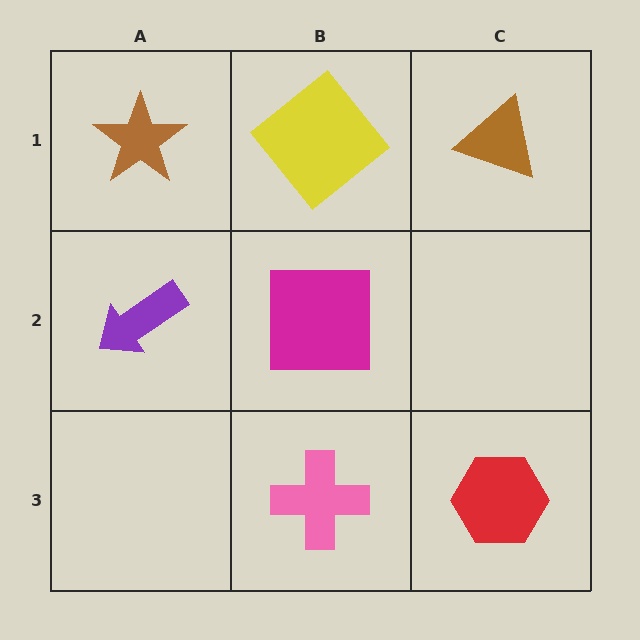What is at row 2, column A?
A purple arrow.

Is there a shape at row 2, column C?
No, that cell is empty.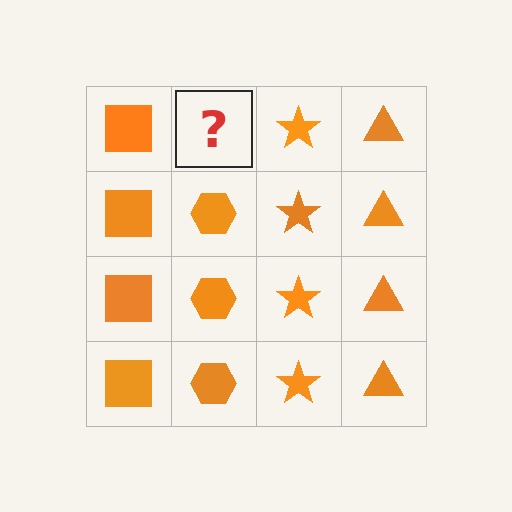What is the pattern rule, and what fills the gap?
The rule is that each column has a consistent shape. The gap should be filled with an orange hexagon.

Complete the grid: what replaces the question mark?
The question mark should be replaced with an orange hexagon.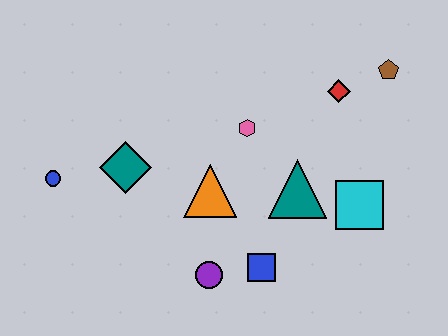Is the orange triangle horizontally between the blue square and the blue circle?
Yes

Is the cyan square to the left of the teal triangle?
No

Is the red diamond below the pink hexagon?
No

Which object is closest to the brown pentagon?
The red diamond is closest to the brown pentagon.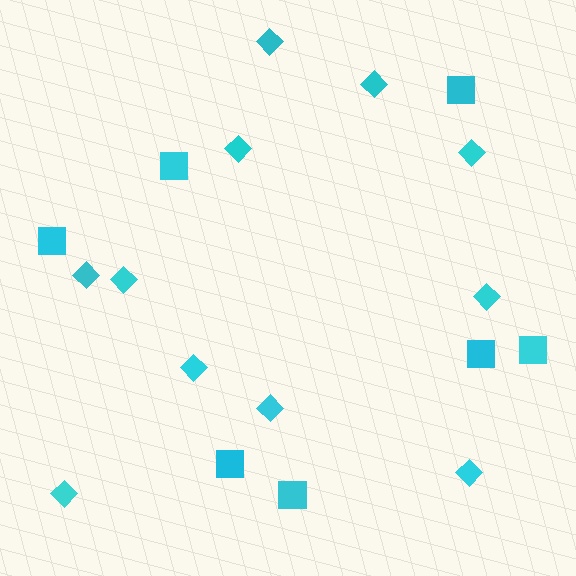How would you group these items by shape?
There are 2 groups: one group of diamonds (11) and one group of squares (7).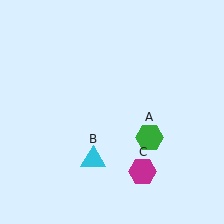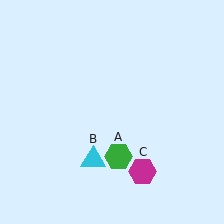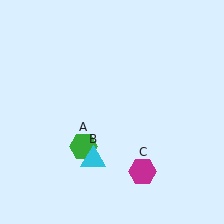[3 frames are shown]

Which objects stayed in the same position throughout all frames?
Cyan triangle (object B) and magenta hexagon (object C) remained stationary.